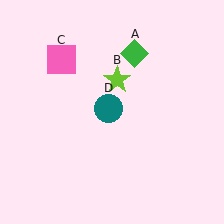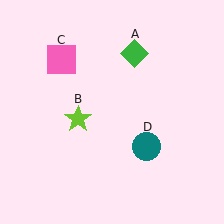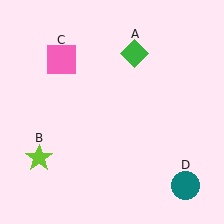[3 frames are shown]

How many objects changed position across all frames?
2 objects changed position: lime star (object B), teal circle (object D).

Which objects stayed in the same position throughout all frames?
Green diamond (object A) and pink square (object C) remained stationary.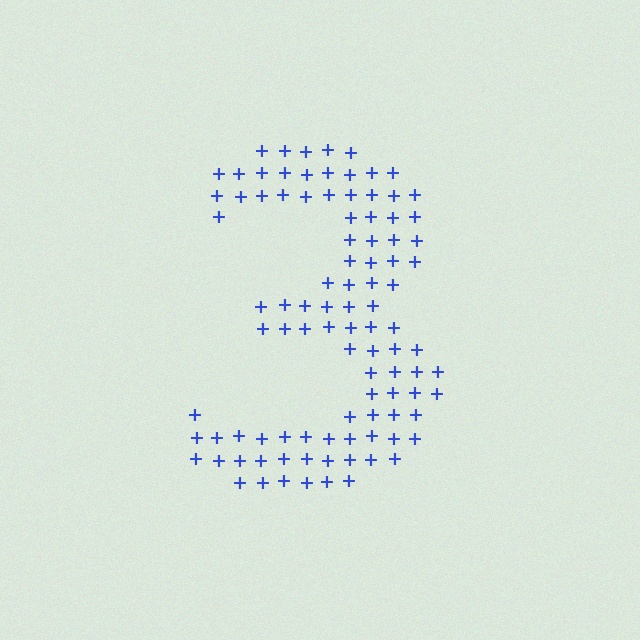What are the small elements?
The small elements are plus signs.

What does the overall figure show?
The overall figure shows the digit 3.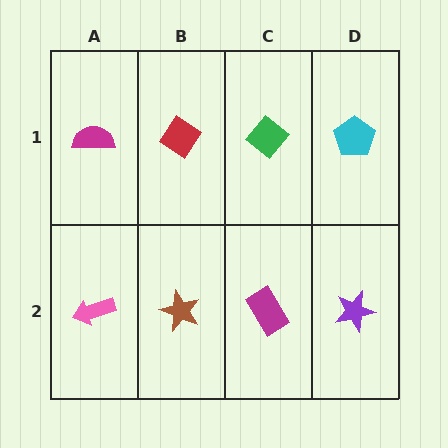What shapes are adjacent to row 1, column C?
A magenta rectangle (row 2, column C), a red diamond (row 1, column B), a cyan pentagon (row 1, column D).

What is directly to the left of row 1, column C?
A red diamond.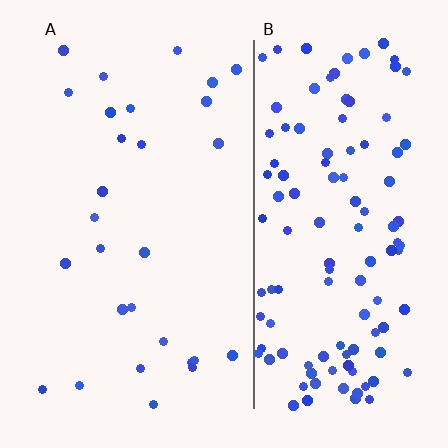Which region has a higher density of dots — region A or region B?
B (the right).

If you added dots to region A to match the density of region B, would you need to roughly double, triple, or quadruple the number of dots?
Approximately quadruple.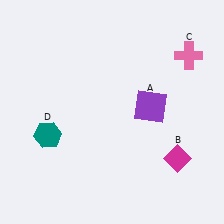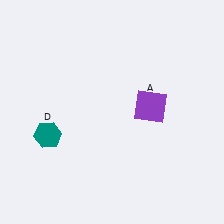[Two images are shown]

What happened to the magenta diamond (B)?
The magenta diamond (B) was removed in Image 2. It was in the bottom-right area of Image 1.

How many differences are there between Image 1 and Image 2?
There are 2 differences between the two images.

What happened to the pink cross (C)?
The pink cross (C) was removed in Image 2. It was in the top-right area of Image 1.